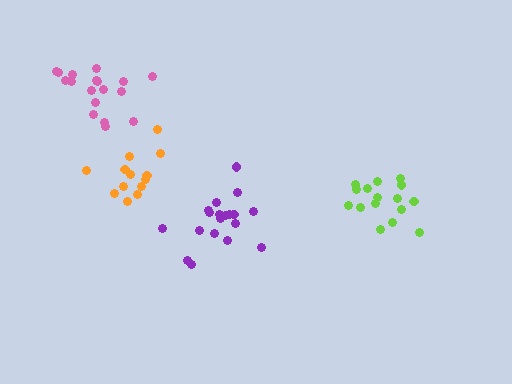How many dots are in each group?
Group 1: 13 dots, Group 2: 16 dots, Group 3: 19 dots, Group 4: 18 dots (66 total).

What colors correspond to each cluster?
The clusters are colored: orange, lime, purple, pink.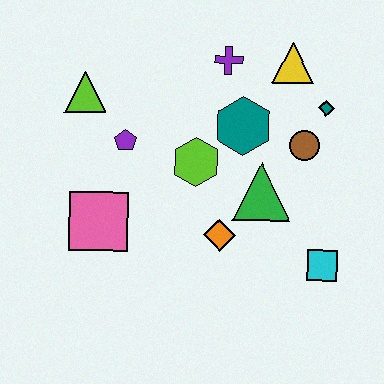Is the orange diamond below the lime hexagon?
Yes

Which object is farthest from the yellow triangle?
The pink square is farthest from the yellow triangle.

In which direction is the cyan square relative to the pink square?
The cyan square is to the right of the pink square.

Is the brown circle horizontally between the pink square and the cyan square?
Yes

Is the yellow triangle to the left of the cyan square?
Yes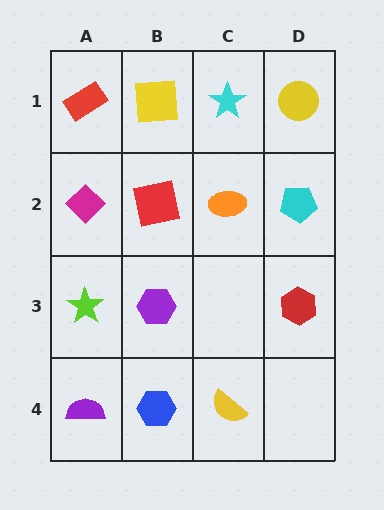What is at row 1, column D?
A yellow circle.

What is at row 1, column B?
A yellow square.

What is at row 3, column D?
A red hexagon.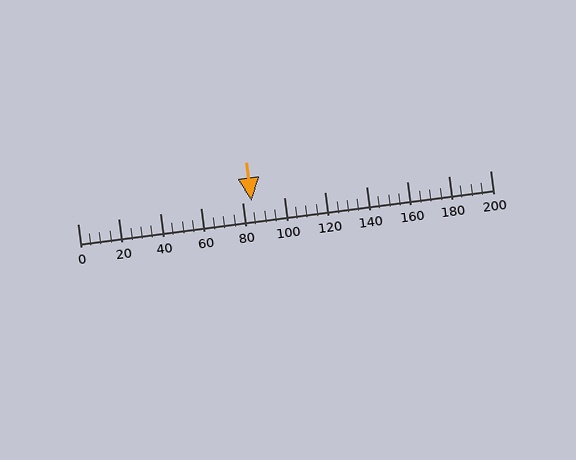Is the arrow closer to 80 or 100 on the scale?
The arrow is closer to 80.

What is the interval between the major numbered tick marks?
The major tick marks are spaced 20 units apart.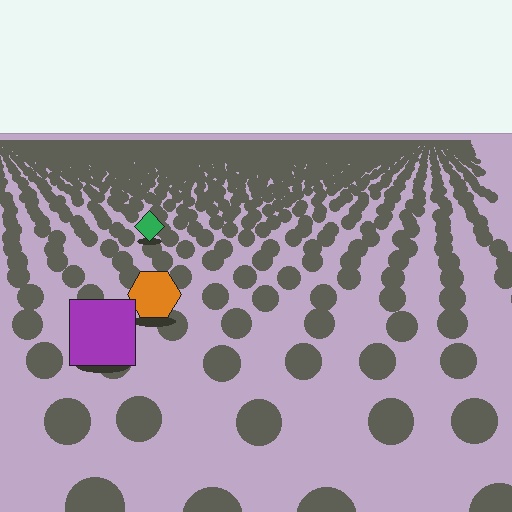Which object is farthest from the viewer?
The green diamond is farthest from the viewer. It appears smaller and the ground texture around it is denser.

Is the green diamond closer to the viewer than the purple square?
No. The purple square is closer — you can tell from the texture gradient: the ground texture is coarser near it.